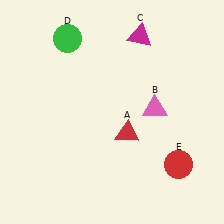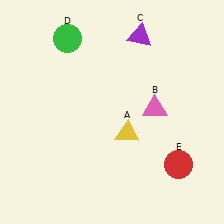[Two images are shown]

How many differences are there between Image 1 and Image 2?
There are 2 differences between the two images.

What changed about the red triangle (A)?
In Image 1, A is red. In Image 2, it changed to yellow.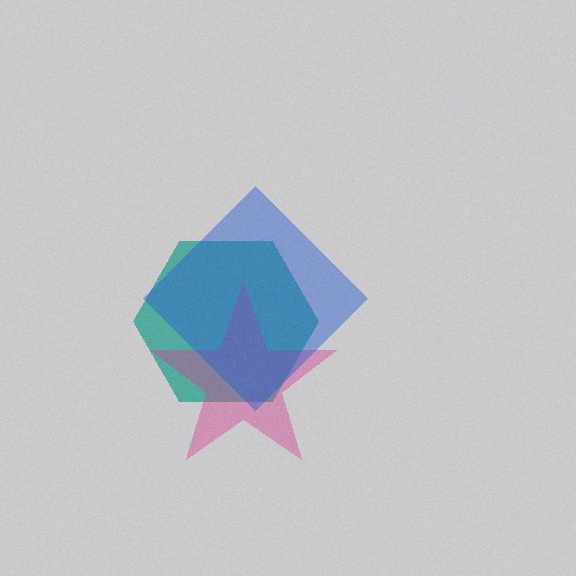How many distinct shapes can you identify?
There are 3 distinct shapes: a teal hexagon, a magenta star, a blue diamond.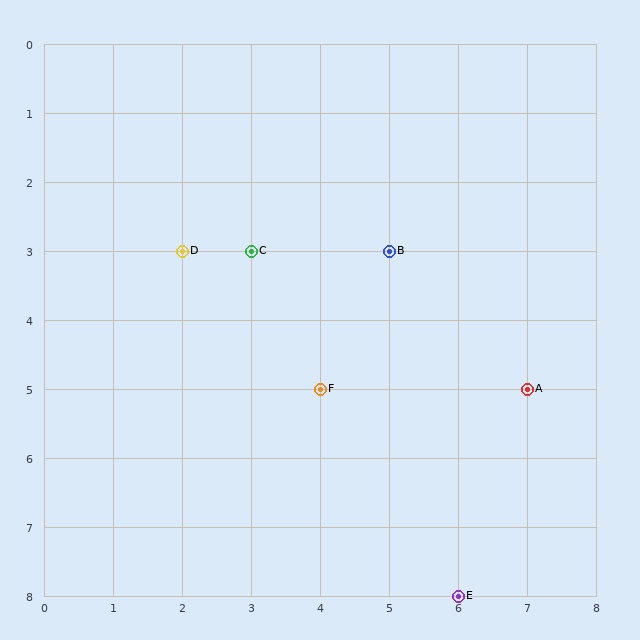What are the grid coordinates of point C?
Point C is at grid coordinates (3, 3).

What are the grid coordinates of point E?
Point E is at grid coordinates (6, 8).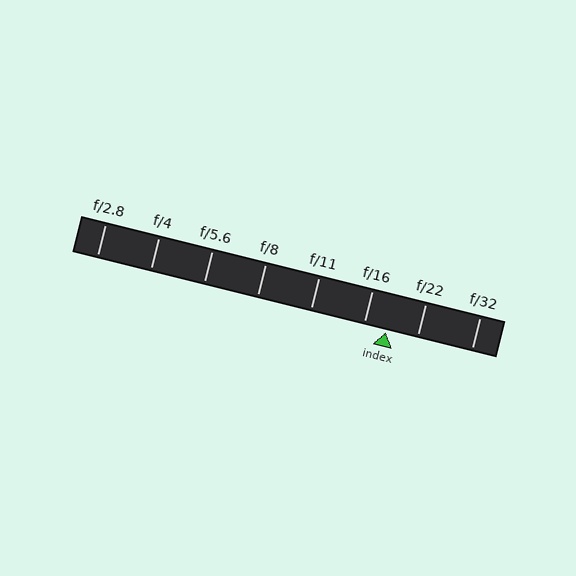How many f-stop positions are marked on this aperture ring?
There are 8 f-stop positions marked.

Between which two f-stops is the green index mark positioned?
The index mark is between f/16 and f/22.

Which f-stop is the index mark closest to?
The index mark is closest to f/16.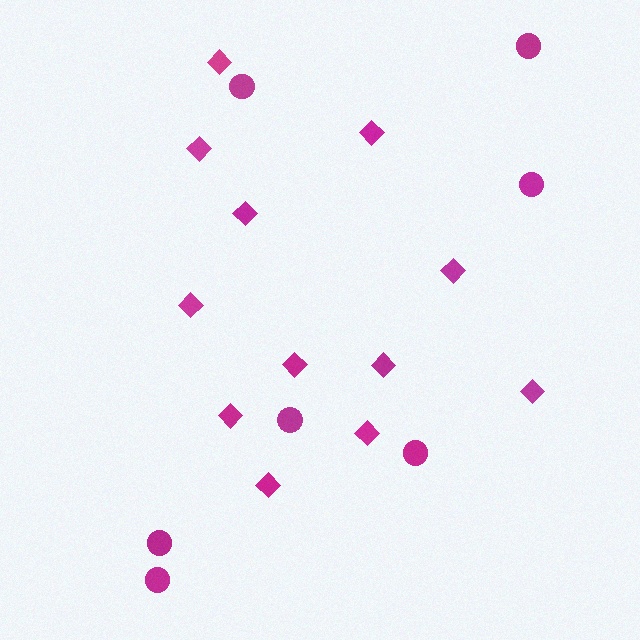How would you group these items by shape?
There are 2 groups: one group of diamonds (12) and one group of circles (7).